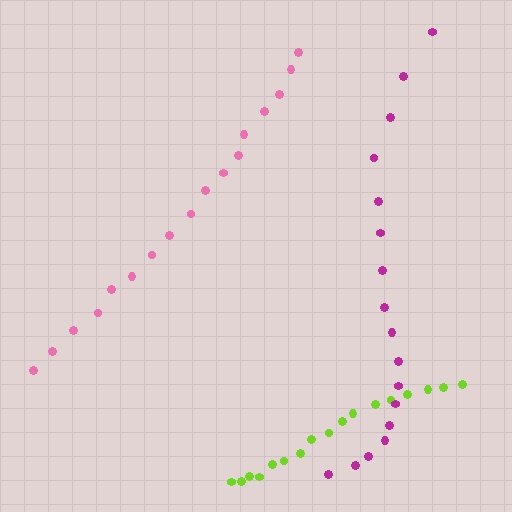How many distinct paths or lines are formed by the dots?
There are 3 distinct paths.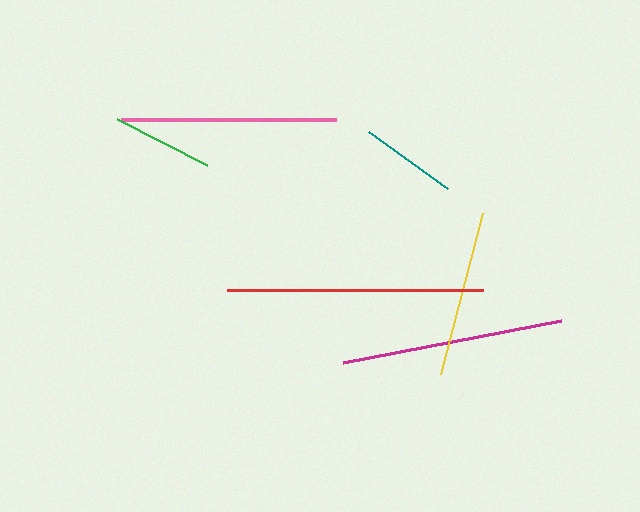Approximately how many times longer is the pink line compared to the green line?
The pink line is approximately 2.1 times the length of the green line.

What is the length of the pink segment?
The pink segment is approximately 215 pixels long.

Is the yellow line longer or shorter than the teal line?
The yellow line is longer than the teal line.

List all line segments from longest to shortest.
From longest to shortest: red, magenta, pink, yellow, green, teal.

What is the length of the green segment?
The green segment is approximately 101 pixels long.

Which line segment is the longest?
The red line is the longest at approximately 256 pixels.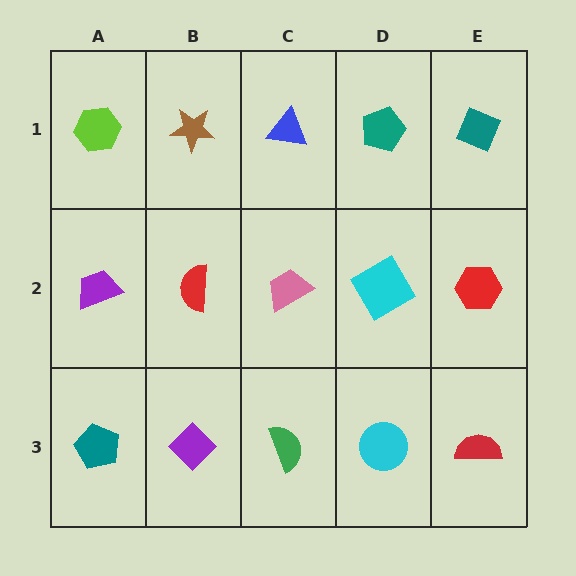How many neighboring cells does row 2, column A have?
3.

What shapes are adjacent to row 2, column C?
A blue triangle (row 1, column C), a green semicircle (row 3, column C), a red semicircle (row 2, column B), a cyan diamond (row 2, column D).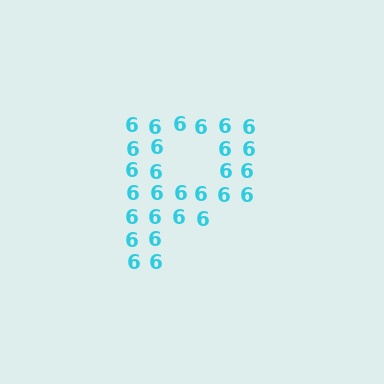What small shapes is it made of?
It is made of small digit 6's.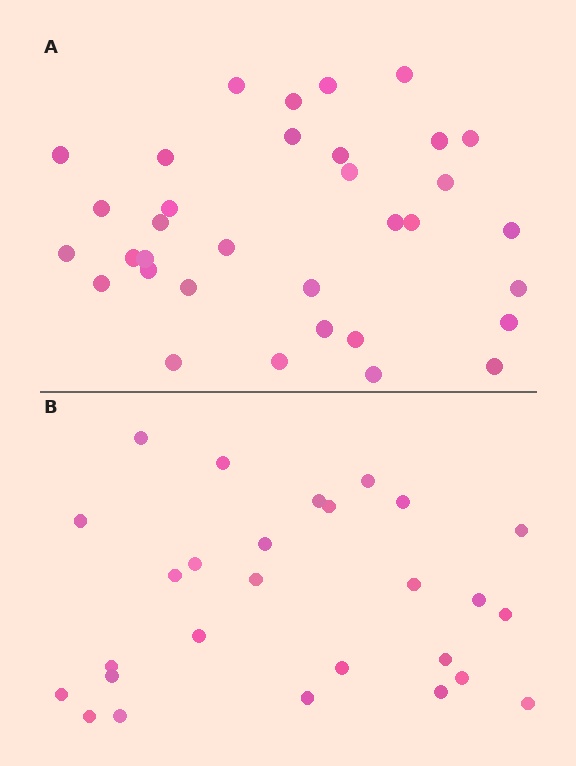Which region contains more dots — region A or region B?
Region A (the top region) has more dots.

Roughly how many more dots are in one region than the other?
Region A has roughly 8 or so more dots than region B.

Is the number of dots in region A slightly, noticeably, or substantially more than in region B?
Region A has noticeably more, but not dramatically so. The ratio is roughly 1.3 to 1.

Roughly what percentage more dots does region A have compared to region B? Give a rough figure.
About 25% more.